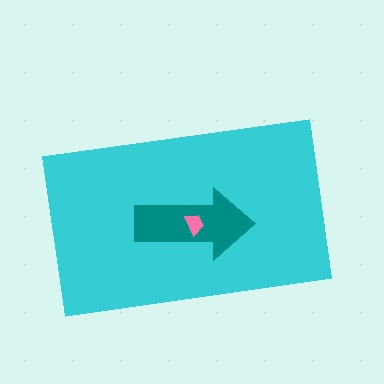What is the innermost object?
The pink trapezoid.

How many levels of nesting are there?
3.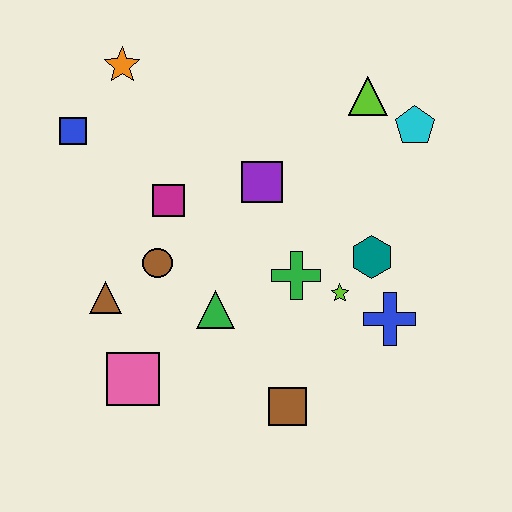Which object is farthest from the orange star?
The brown square is farthest from the orange star.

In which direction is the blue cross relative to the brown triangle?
The blue cross is to the right of the brown triangle.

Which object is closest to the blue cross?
The lime star is closest to the blue cross.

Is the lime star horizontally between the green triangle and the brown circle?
No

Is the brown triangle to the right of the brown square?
No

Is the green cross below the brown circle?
Yes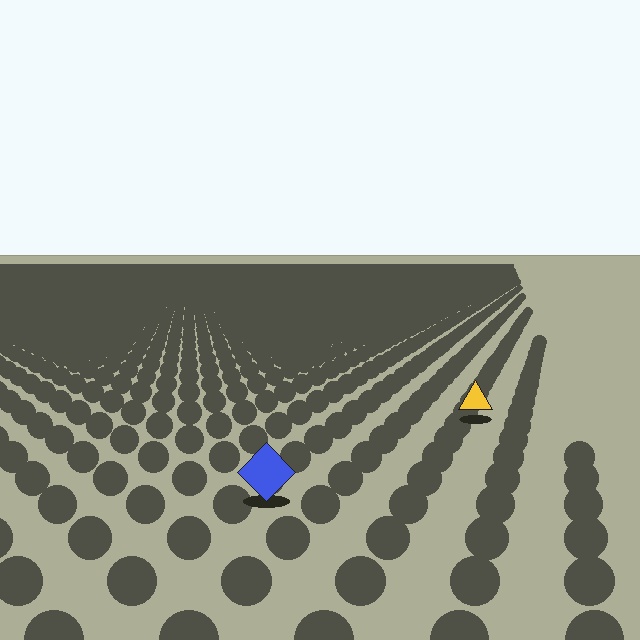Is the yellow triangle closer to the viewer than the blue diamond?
No. The blue diamond is closer — you can tell from the texture gradient: the ground texture is coarser near it.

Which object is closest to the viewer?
The blue diamond is closest. The texture marks near it are larger and more spread out.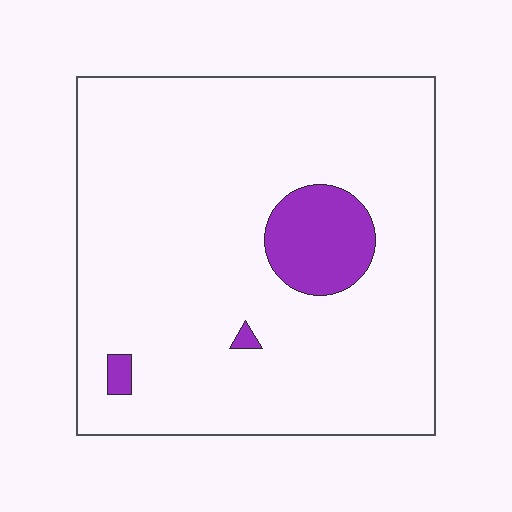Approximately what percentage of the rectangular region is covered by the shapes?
Approximately 10%.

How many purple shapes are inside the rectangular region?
3.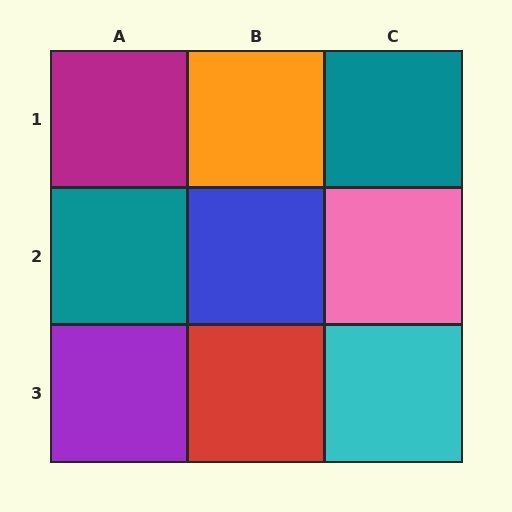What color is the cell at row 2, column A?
Teal.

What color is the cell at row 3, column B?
Red.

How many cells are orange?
1 cell is orange.